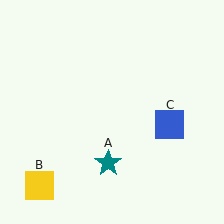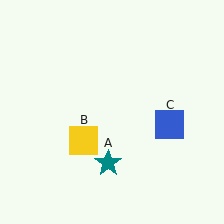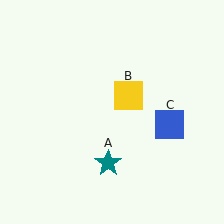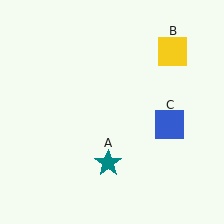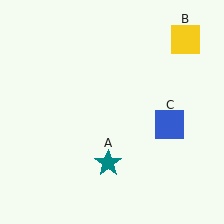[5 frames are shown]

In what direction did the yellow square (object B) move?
The yellow square (object B) moved up and to the right.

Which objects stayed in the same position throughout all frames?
Teal star (object A) and blue square (object C) remained stationary.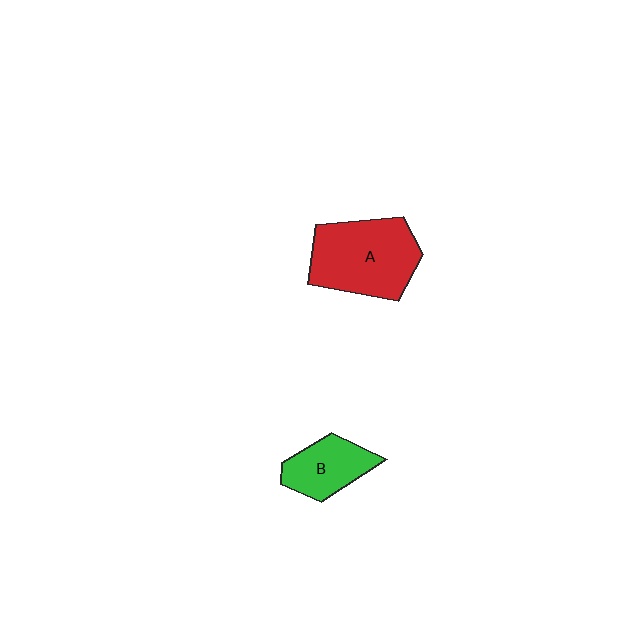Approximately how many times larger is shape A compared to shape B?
Approximately 1.8 times.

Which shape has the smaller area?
Shape B (green).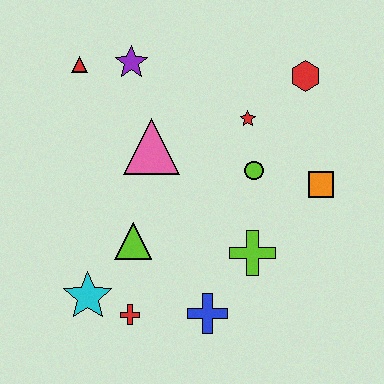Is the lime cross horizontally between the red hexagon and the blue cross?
Yes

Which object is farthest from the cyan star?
The red hexagon is farthest from the cyan star.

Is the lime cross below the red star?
Yes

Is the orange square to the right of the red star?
Yes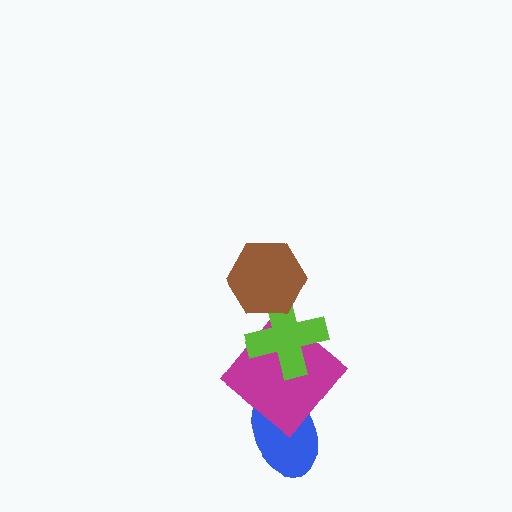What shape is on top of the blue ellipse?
The magenta diamond is on top of the blue ellipse.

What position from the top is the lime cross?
The lime cross is 2nd from the top.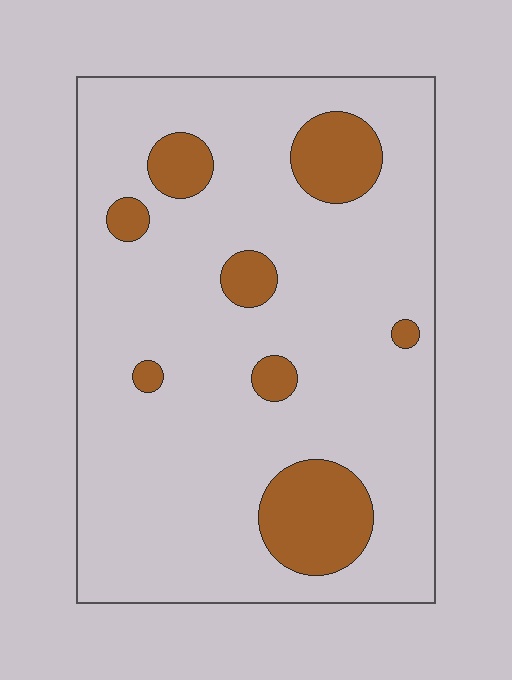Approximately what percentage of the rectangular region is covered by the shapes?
Approximately 15%.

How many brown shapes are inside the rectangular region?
8.